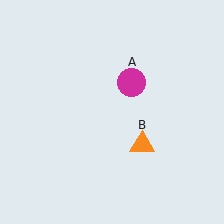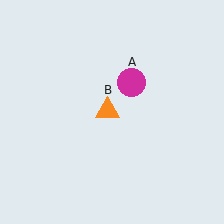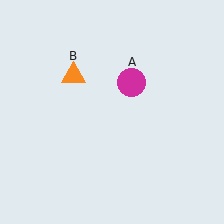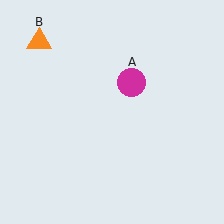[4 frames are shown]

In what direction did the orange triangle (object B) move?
The orange triangle (object B) moved up and to the left.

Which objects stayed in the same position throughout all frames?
Magenta circle (object A) remained stationary.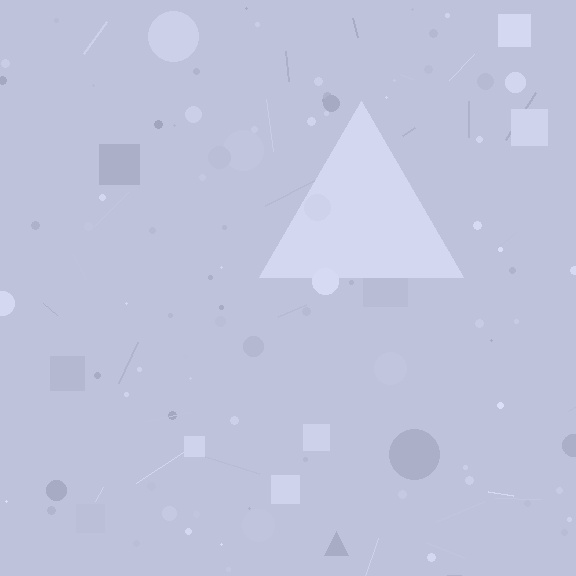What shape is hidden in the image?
A triangle is hidden in the image.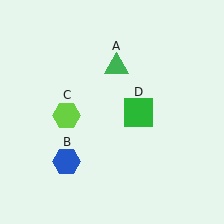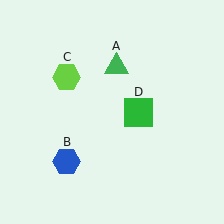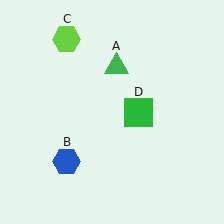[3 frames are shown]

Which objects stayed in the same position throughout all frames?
Green triangle (object A) and blue hexagon (object B) and green square (object D) remained stationary.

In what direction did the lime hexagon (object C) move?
The lime hexagon (object C) moved up.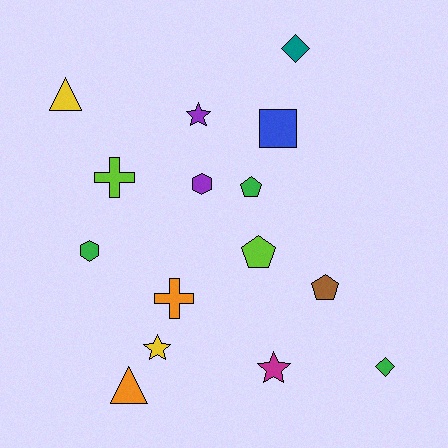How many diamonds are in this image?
There are 2 diamonds.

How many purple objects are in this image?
There are 2 purple objects.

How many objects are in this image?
There are 15 objects.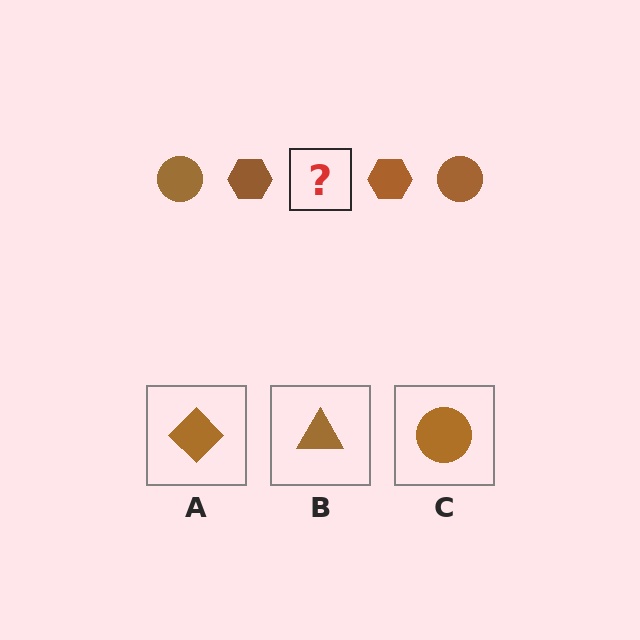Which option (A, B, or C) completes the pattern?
C.